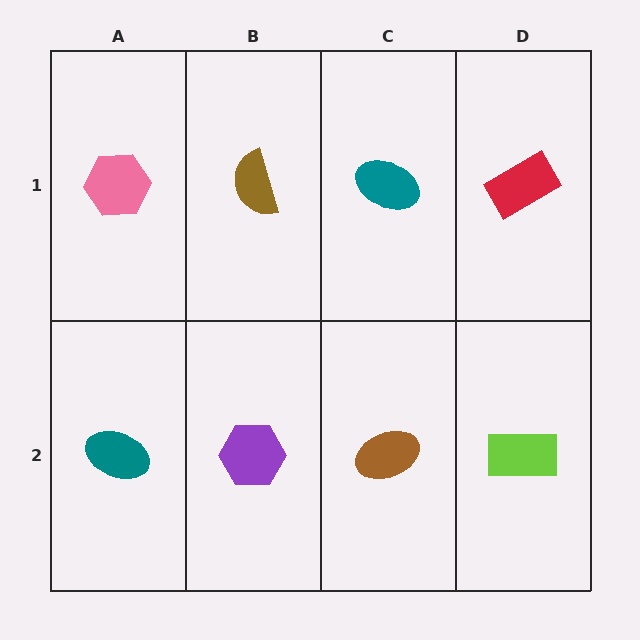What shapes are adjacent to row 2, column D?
A red rectangle (row 1, column D), a brown ellipse (row 2, column C).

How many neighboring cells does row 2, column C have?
3.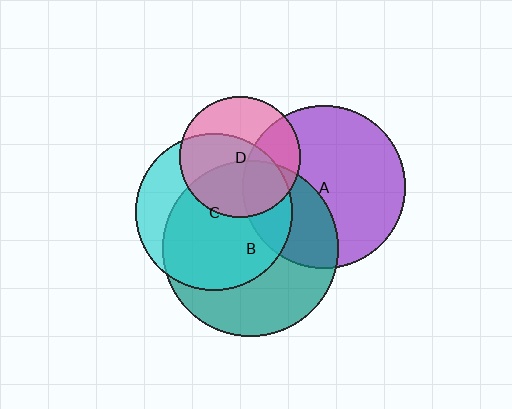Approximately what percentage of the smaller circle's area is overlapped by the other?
Approximately 40%.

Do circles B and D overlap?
Yes.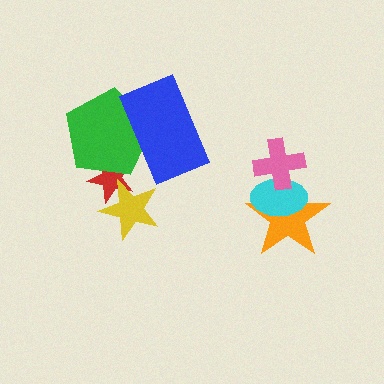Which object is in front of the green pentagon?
The blue rectangle is in front of the green pentagon.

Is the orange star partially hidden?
Yes, it is partially covered by another shape.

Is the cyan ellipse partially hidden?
Yes, it is partially covered by another shape.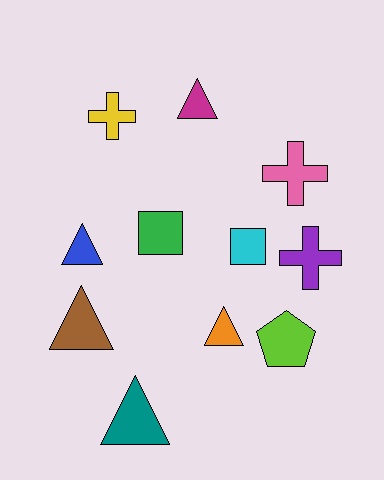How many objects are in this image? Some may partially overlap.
There are 11 objects.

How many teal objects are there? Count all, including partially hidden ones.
There is 1 teal object.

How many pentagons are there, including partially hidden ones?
There is 1 pentagon.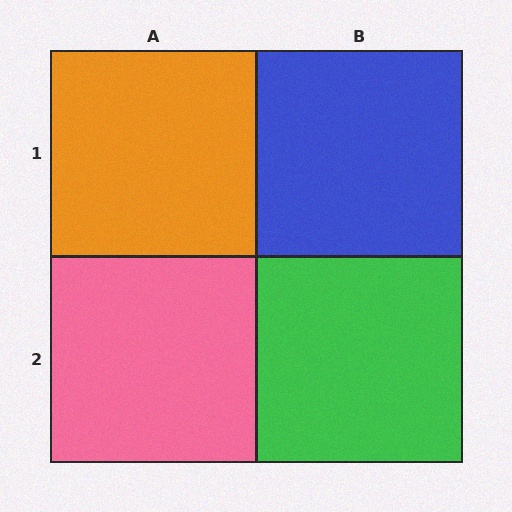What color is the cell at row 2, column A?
Pink.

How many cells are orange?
1 cell is orange.